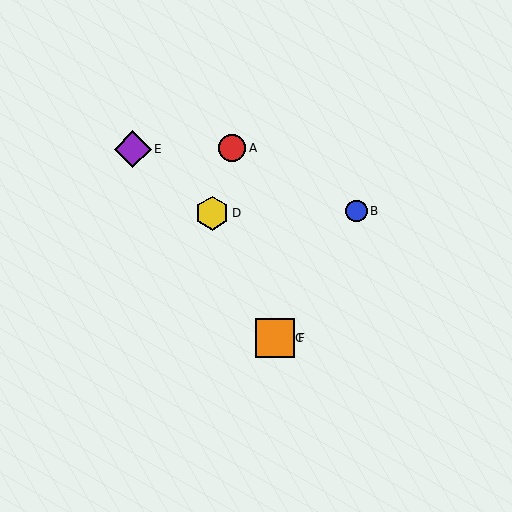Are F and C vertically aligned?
Yes, both are at x≈275.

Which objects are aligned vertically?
Objects C, F are aligned vertically.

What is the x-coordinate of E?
Object E is at x≈133.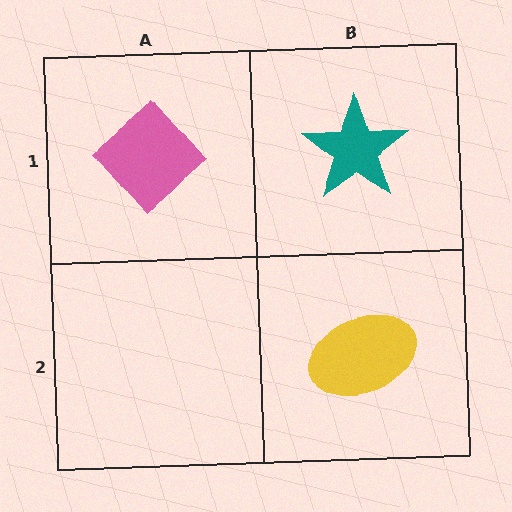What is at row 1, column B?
A teal star.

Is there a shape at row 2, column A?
No, that cell is empty.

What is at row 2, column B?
A yellow ellipse.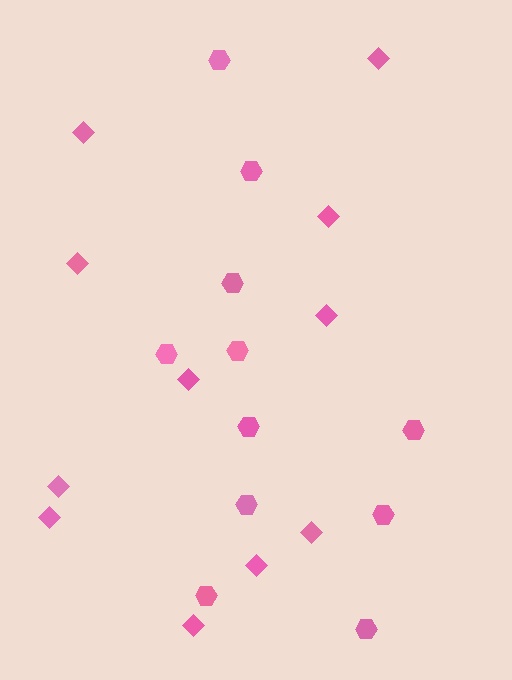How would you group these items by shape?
There are 2 groups: one group of hexagons (11) and one group of diamonds (11).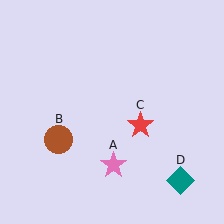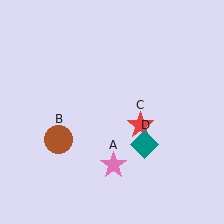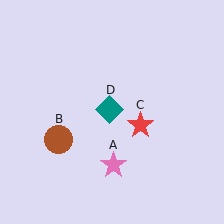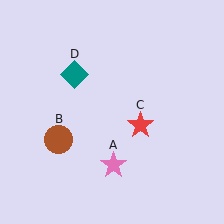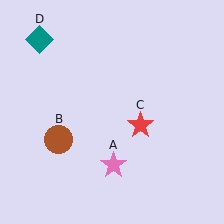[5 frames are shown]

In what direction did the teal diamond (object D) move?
The teal diamond (object D) moved up and to the left.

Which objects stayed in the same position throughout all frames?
Pink star (object A) and brown circle (object B) and red star (object C) remained stationary.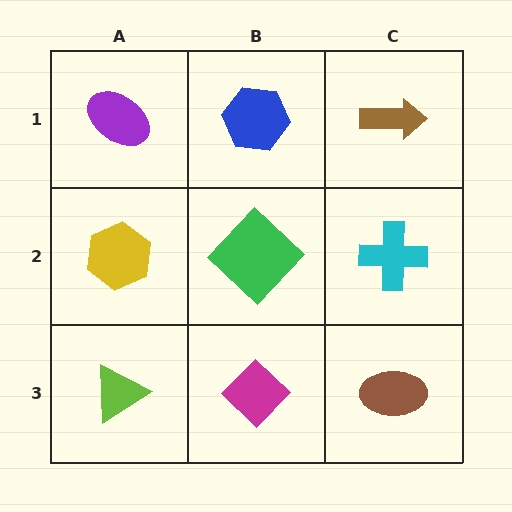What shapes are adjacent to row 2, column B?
A blue hexagon (row 1, column B), a magenta diamond (row 3, column B), a yellow hexagon (row 2, column A), a cyan cross (row 2, column C).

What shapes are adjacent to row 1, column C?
A cyan cross (row 2, column C), a blue hexagon (row 1, column B).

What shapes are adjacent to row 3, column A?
A yellow hexagon (row 2, column A), a magenta diamond (row 3, column B).